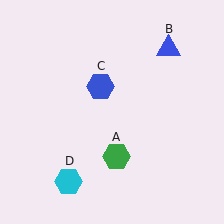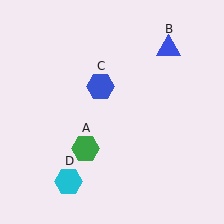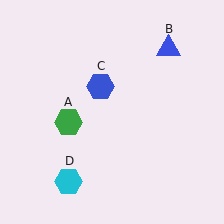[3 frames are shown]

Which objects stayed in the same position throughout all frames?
Blue triangle (object B) and blue hexagon (object C) and cyan hexagon (object D) remained stationary.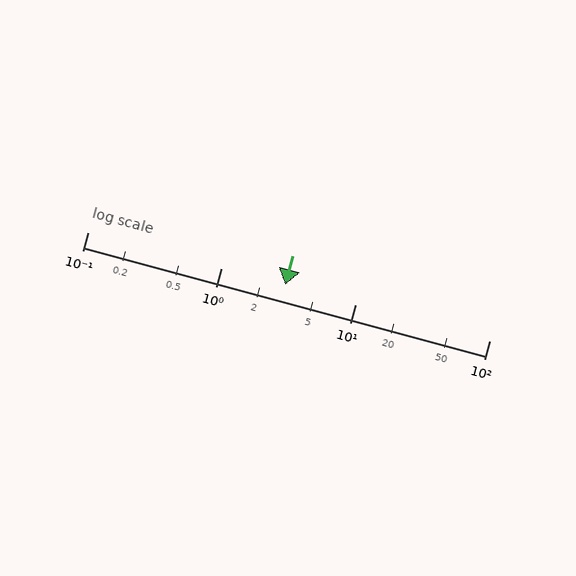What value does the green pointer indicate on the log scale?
The pointer indicates approximately 3.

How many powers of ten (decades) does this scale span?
The scale spans 3 decades, from 0.1 to 100.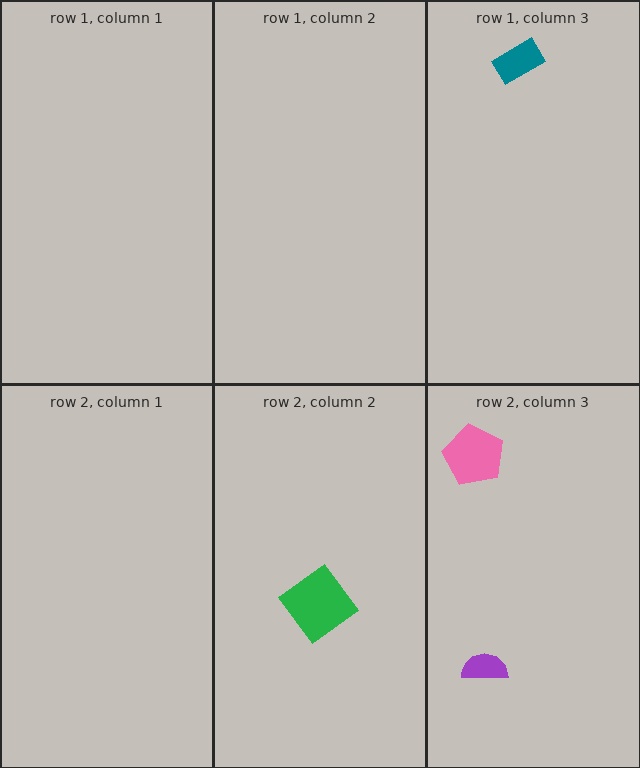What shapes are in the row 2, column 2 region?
The green diamond.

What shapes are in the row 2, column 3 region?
The purple semicircle, the pink pentagon.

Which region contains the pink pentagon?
The row 2, column 3 region.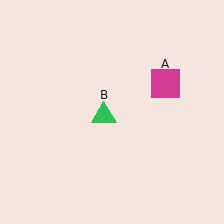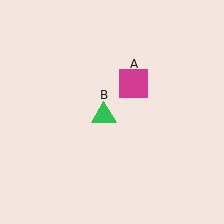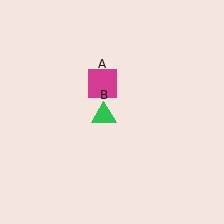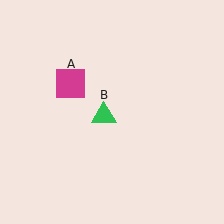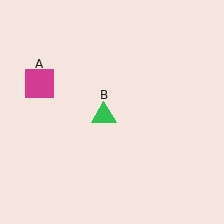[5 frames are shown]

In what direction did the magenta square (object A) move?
The magenta square (object A) moved left.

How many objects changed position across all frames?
1 object changed position: magenta square (object A).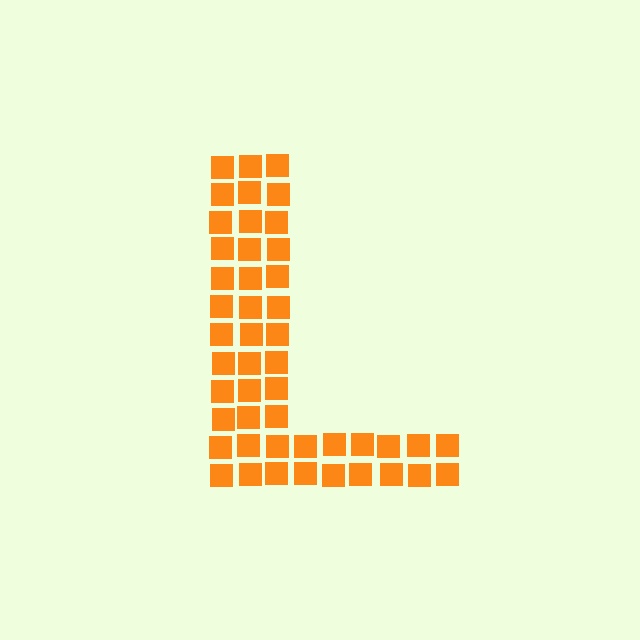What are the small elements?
The small elements are squares.